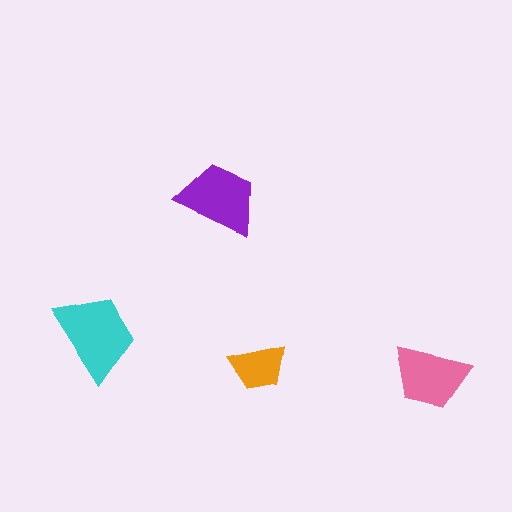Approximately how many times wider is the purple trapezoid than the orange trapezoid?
About 1.5 times wider.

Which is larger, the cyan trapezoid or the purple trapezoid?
The cyan one.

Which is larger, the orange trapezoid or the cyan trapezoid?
The cyan one.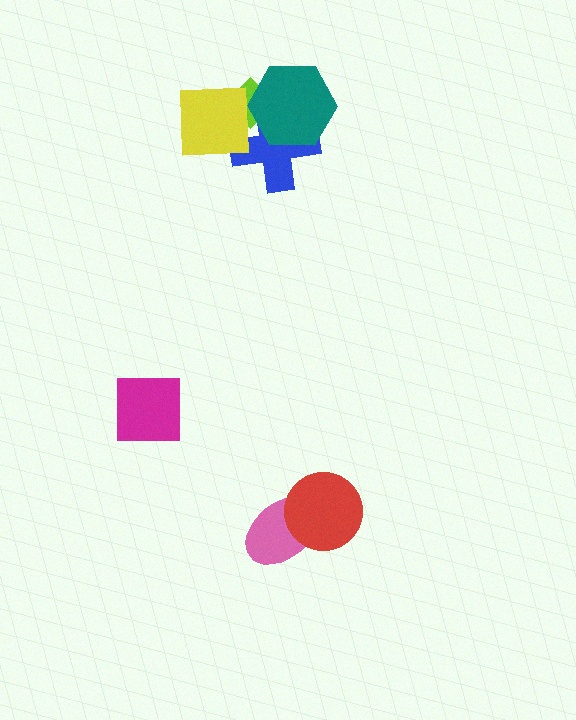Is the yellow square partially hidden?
Yes, it is partially covered by another shape.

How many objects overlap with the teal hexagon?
3 objects overlap with the teal hexagon.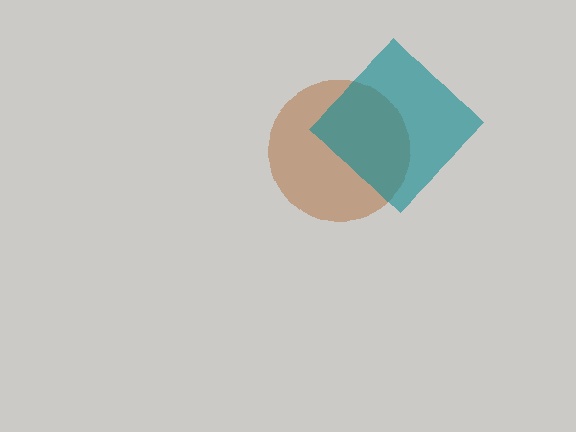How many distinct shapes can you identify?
There are 2 distinct shapes: a brown circle, a teal diamond.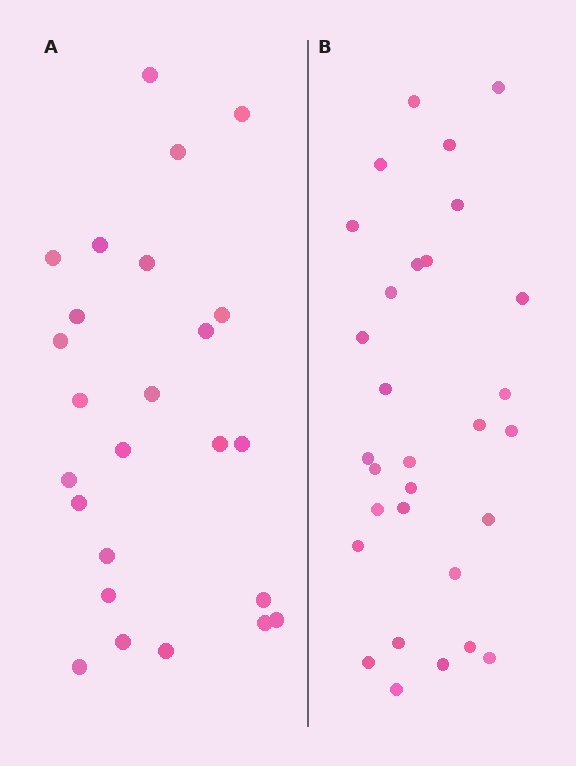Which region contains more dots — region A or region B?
Region B (the right region) has more dots.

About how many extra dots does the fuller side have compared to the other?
Region B has about 5 more dots than region A.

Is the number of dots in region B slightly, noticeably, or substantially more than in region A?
Region B has only slightly more — the two regions are fairly close. The ratio is roughly 1.2 to 1.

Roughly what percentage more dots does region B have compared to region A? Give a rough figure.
About 20% more.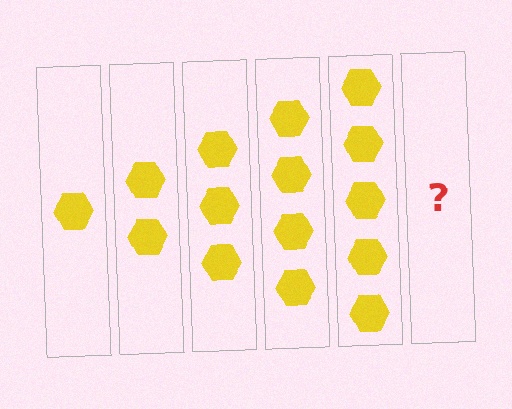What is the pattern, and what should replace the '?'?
The pattern is that each step adds one more hexagon. The '?' should be 6 hexagons.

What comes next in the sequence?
The next element should be 6 hexagons.